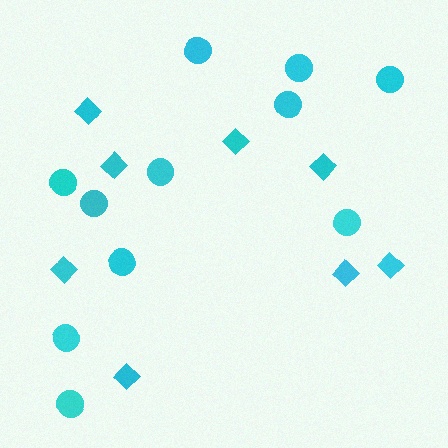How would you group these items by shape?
There are 2 groups: one group of diamonds (8) and one group of circles (11).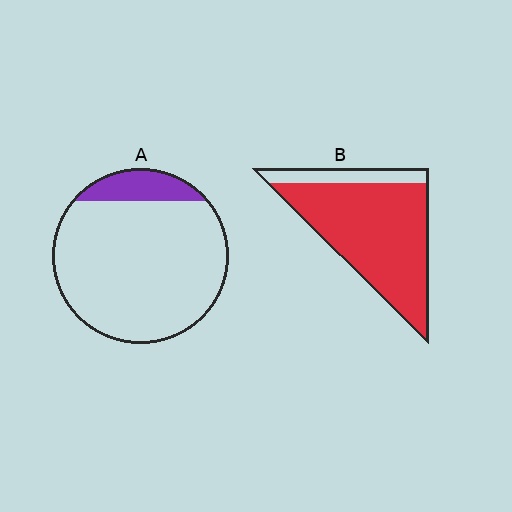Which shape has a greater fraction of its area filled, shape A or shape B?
Shape B.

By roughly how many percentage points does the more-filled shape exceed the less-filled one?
By roughly 70 percentage points (B over A).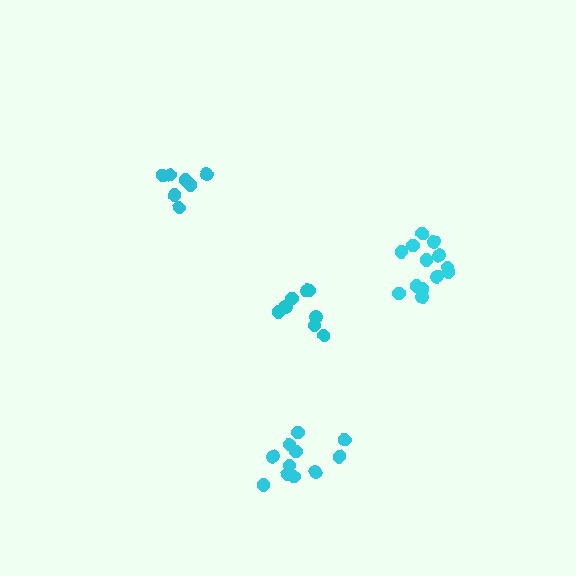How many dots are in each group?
Group 1: 8 dots, Group 2: 11 dots, Group 3: 13 dots, Group 4: 7 dots (39 total).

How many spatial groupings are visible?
There are 4 spatial groupings.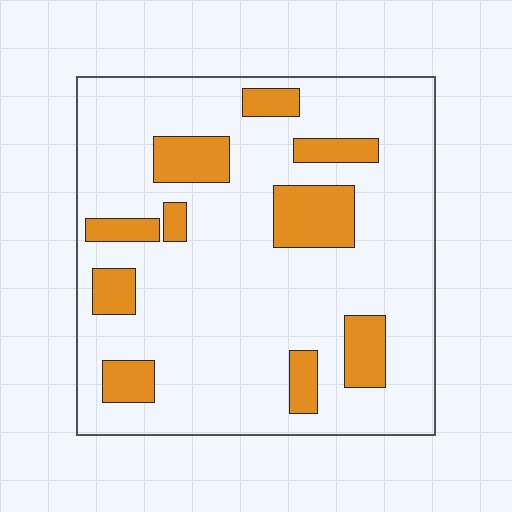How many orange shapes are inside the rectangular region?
10.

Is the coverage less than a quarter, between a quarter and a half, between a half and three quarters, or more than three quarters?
Less than a quarter.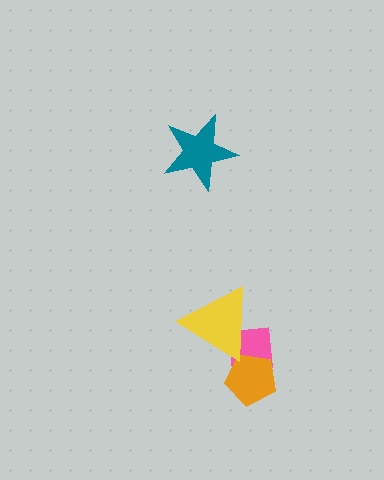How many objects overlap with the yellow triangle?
1 object overlaps with the yellow triangle.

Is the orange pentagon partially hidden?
No, no other shape covers it.